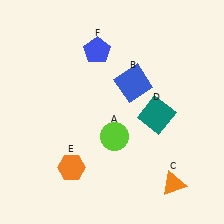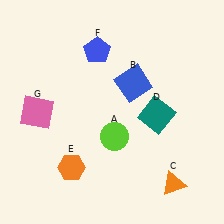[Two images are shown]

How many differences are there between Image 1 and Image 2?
There is 1 difference between the two images.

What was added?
A pink square (G) was added in Image 2.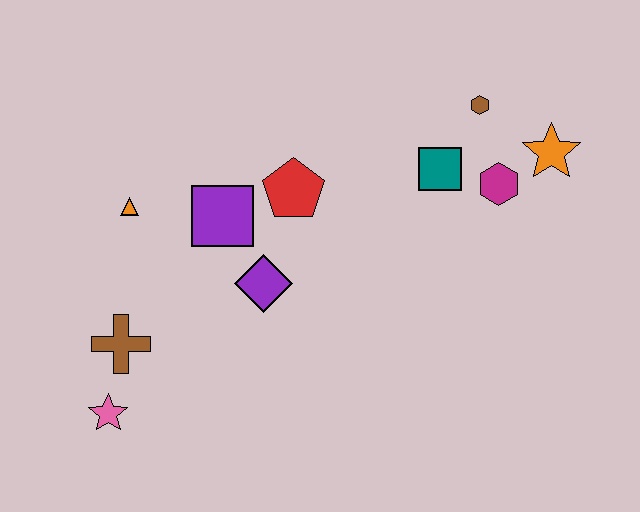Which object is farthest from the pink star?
The orange star is farthest from the pink star.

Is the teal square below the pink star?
No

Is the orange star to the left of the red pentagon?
No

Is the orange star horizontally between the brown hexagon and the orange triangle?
No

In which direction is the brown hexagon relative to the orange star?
The brown hexagon is to the left of the orange star.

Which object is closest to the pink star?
The brown cross is closest to the pink star.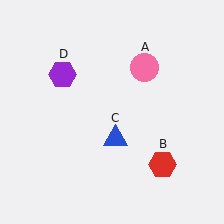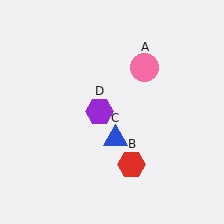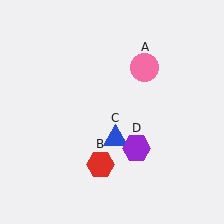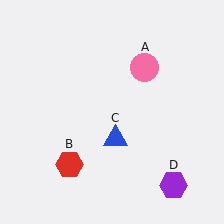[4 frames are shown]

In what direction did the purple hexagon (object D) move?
The purple hexagon (object D) moved down and to the right.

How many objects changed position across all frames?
2 objects changed position: red hexagon (object B), purple hexagon (object D).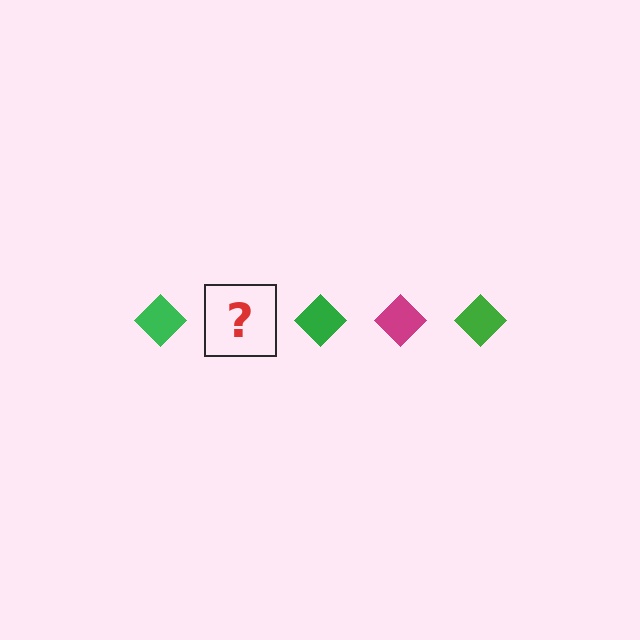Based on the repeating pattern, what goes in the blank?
The blank should be a magenta diamond.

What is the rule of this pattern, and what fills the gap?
The rule is that the pattern cycles through green, magenta diamonds. The gap should be filled with a magenta diamond.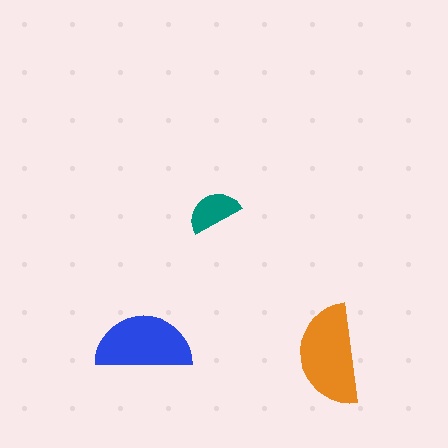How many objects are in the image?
There are 3 objects in the image.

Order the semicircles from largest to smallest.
the orange one, the blue one, the teal one.